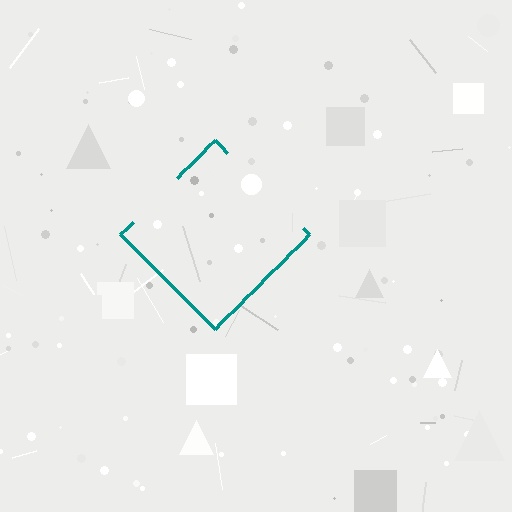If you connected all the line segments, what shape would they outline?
They would outline a diamond.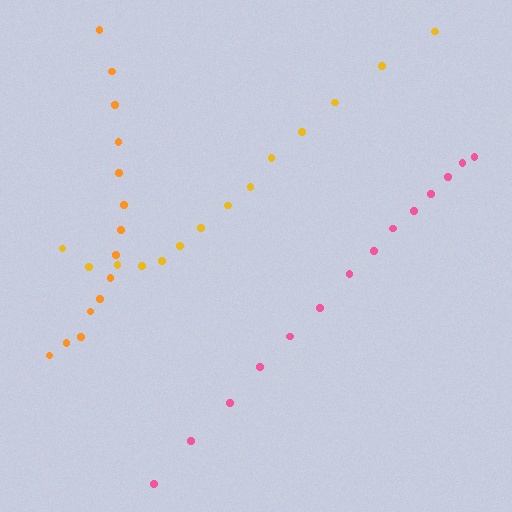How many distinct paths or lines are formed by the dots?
There are 3 distinct paths.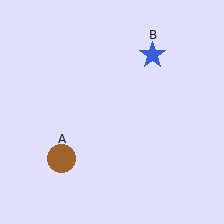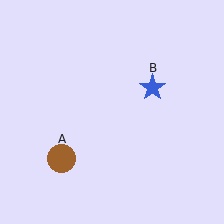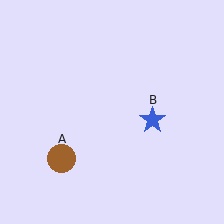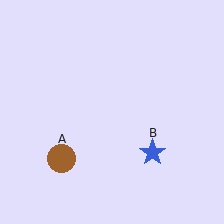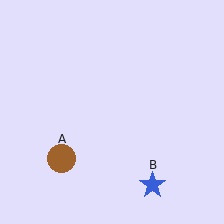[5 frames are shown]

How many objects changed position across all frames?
1 object changed position: blue star (object B).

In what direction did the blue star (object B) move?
The blue star (object B) moved down.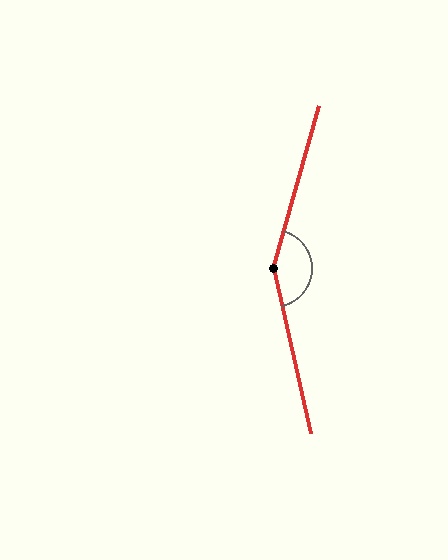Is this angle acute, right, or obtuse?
It is obtuse.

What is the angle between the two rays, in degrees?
Approximately 151 degrees.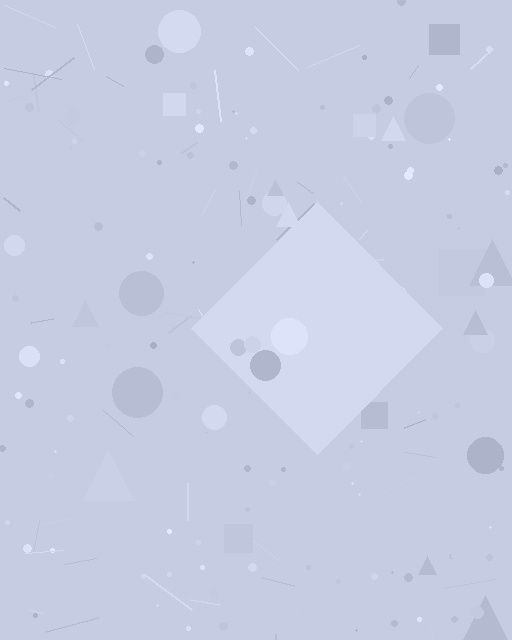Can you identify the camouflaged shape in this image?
The camouflaged shape is a diamond.